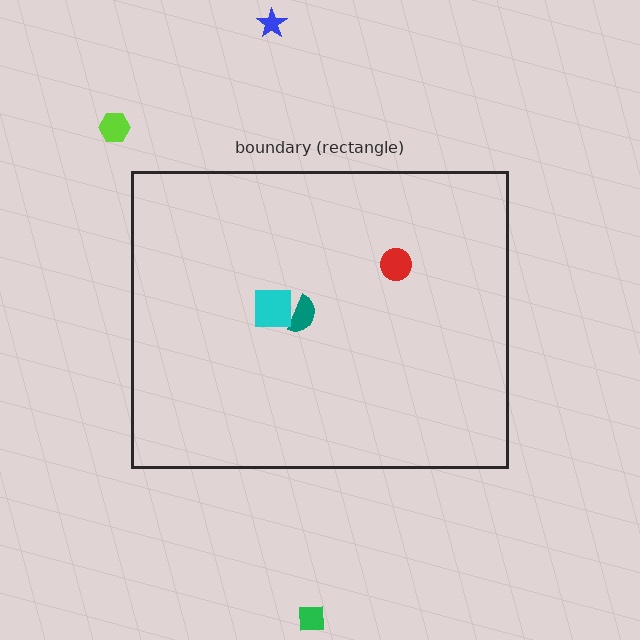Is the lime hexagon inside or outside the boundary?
Outside.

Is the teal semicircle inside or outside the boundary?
Inside.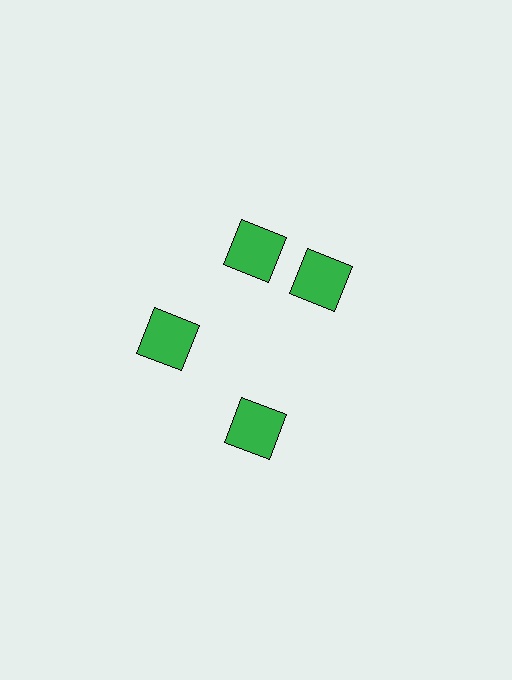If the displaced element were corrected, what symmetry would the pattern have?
It would have 4-fold rotational symmetry — the pattern would map onto itself every 90 degrees.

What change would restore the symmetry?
The symmetry would be restored by rotating it back into even spacing with its neighbors so that all 4 squares sit at equal angles and equal distance from the center.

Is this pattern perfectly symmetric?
No. The 4 green squares are arranged in a ring, but one element near the 3 o'clock position is rotated out of alignment along the ring, breaking the 4-fold rotational symmetry.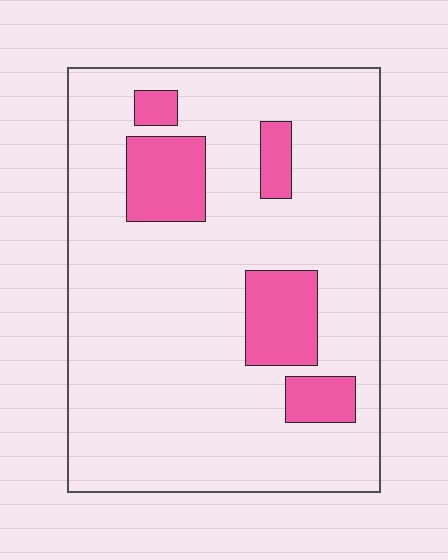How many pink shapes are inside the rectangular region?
5.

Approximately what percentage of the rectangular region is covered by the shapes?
Approximately 15%.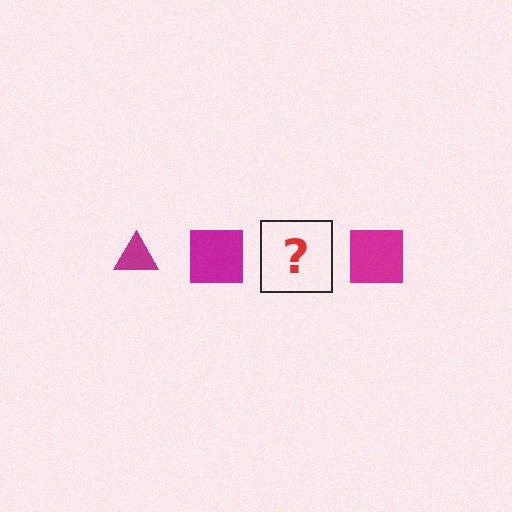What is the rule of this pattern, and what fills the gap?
The rule is that the pattern cycles through triangle, square shapes in magenta. The gap should be filled with a magenta triangle.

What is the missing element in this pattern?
The missing element is a magenta triangle.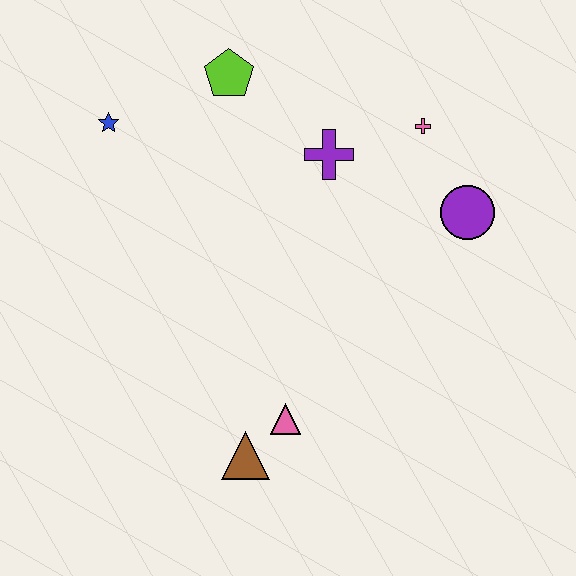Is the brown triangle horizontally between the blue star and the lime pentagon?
No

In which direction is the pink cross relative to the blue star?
The pink cross is to the right of the blue star.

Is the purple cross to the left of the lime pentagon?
No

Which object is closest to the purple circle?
The pink cross is closest to the purple circle.